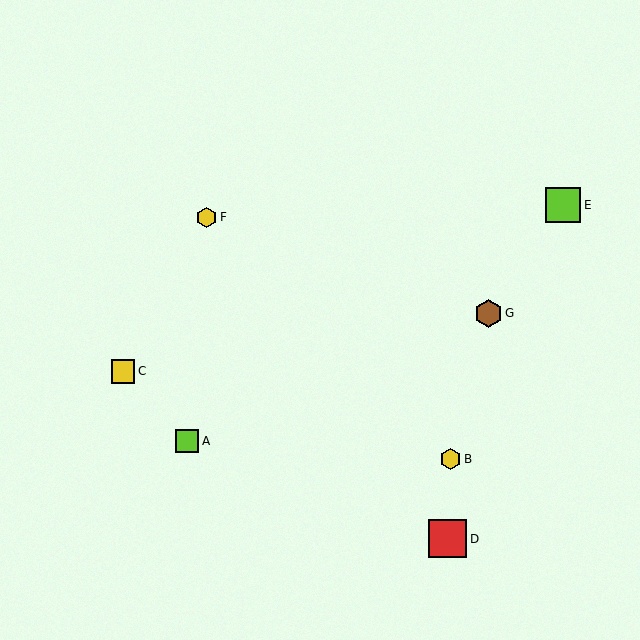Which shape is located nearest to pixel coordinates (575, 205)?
The lime square (labeled E) at (563, 205) is nearest to that location.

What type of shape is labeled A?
Shape A is a lime square.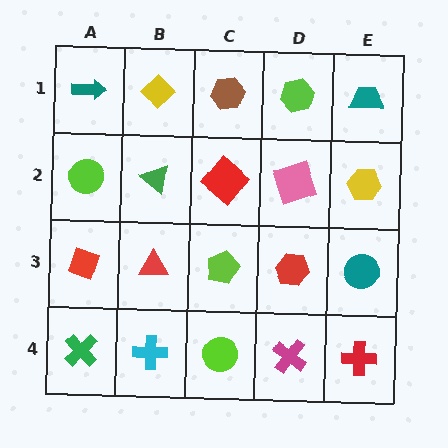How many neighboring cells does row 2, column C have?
4.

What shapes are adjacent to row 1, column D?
A pink square (row 2, column D), a brown hexagon (row 1, column C), a teal trapezoid (row 1, column E).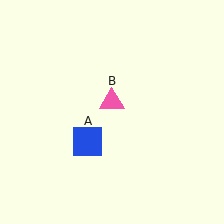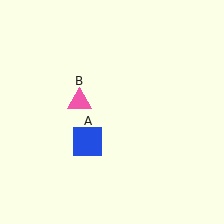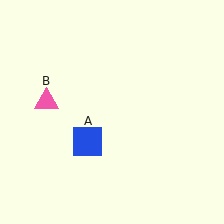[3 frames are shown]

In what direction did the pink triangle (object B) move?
The pink triangle (object B) moved left.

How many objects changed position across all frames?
1 object changed position: pink triangle (object B).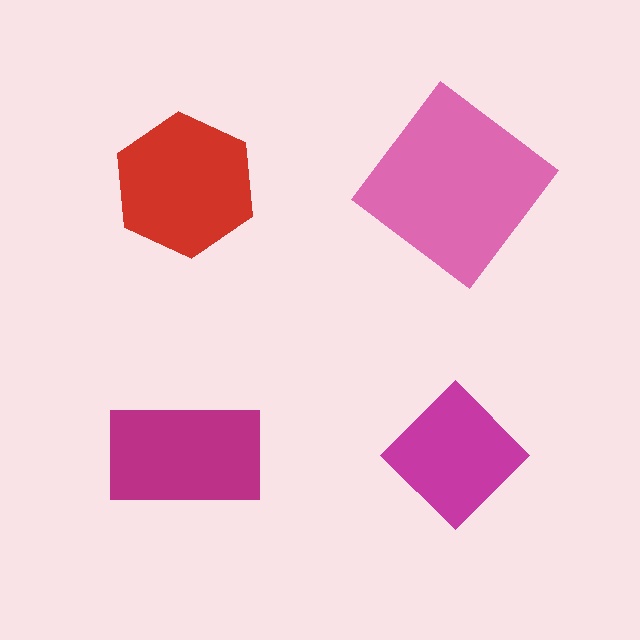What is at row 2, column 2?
A magenta diamond.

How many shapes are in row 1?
2 shapes.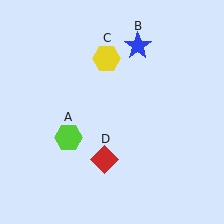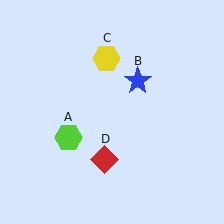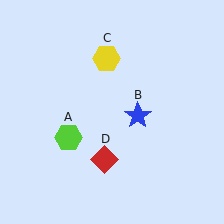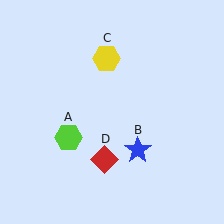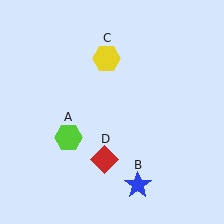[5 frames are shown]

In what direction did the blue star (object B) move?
The blue star (object B) moved down.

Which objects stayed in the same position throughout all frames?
Lime hexagon (object A) and yellow hexagon (object C) and red diamond (object D) remained stationary.